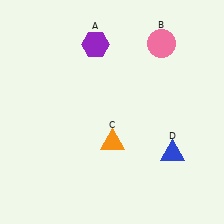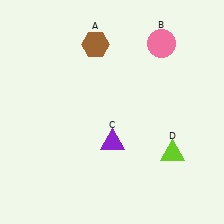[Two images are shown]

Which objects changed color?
A changed from purple to brown. C changed from orange to purple. D changed from blue to lime.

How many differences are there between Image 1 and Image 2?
There are 3 differences between the two images.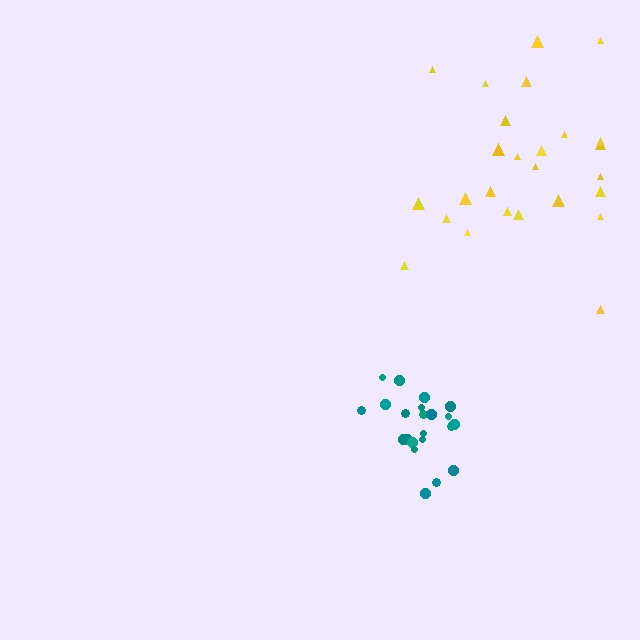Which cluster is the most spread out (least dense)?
Yellow.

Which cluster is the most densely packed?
Teal.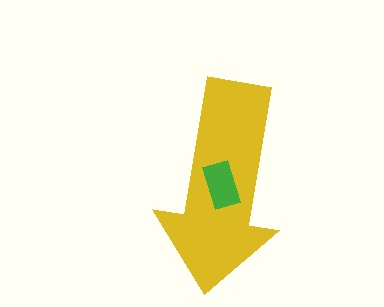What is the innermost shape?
The green rectangle.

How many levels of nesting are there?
2.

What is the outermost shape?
The yellow arrow.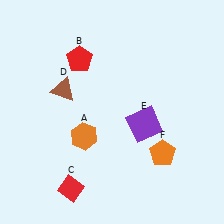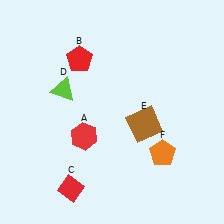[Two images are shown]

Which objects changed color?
A changed from orange to red. D changed from brown to lime. E changed from purple to brown.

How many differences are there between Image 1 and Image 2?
There are 3 differences between the two images.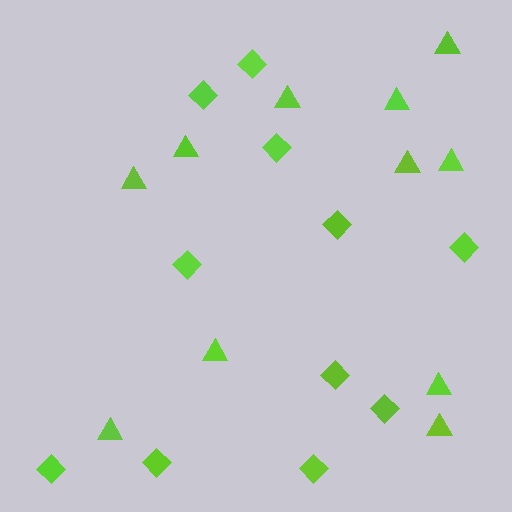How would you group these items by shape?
There are 2 groups: one group of diamonds (11) and one group of triangles (11).